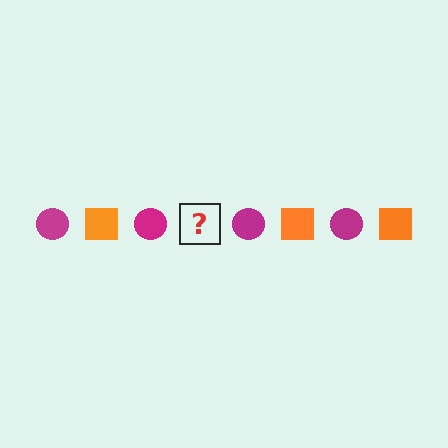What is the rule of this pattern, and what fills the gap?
The rule is that the pattern alternates between magenta circle and orange square. The gap should be filled with an orange square.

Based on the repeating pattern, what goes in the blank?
The blank should be an orange square.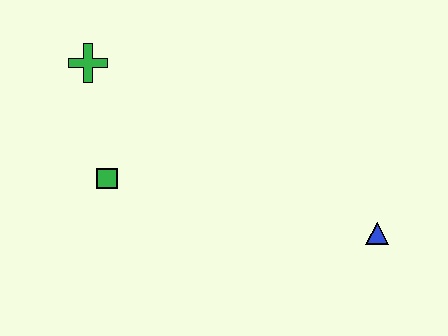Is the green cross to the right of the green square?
No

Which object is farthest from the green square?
The blue triangle is farthest from the green square.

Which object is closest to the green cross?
The green square is closest to the green cross.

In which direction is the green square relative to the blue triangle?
The green square is to the left of the blue triangle.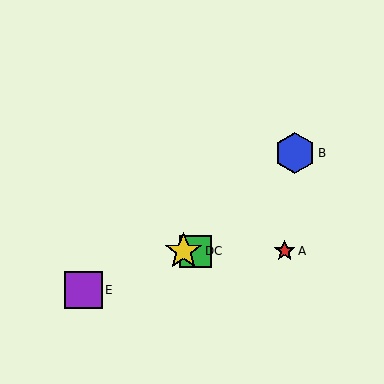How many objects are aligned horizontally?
3 objects (A, C, D) are aligned horizontally.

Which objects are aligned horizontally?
Objects A, C, D are aligned horizontally.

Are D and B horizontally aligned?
No, D is at y≈251 and B is at y≈153.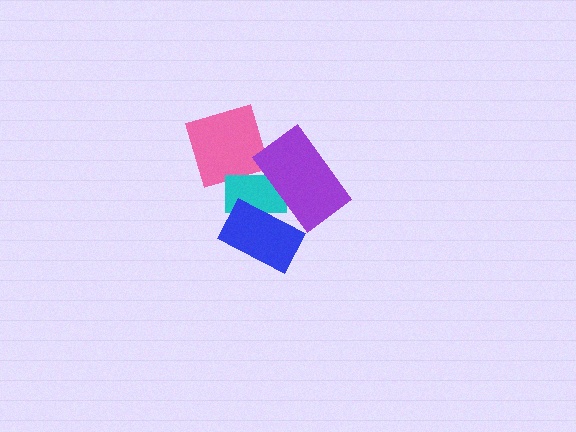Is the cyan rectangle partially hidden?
Yes, it is partially covered by another shape.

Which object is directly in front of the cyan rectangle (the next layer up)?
The purple rectangle is directly in front of the cyan rectangle.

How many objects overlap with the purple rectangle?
3 objects overlap with the purple rectangle.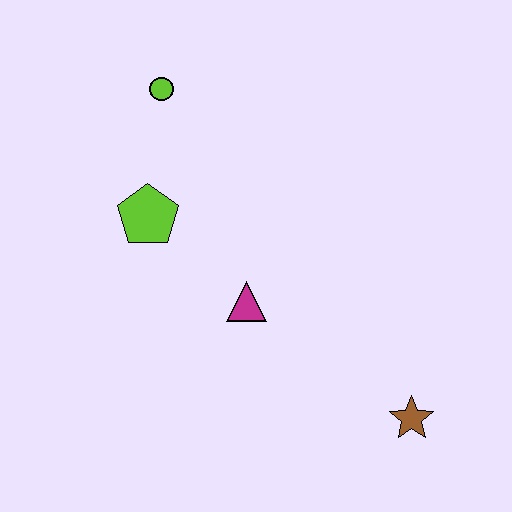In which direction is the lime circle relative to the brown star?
The lime circle is above the brown star.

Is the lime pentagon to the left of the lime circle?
Yes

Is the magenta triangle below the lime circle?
Yes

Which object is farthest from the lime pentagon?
The brown star is farthest from the lime pentagon.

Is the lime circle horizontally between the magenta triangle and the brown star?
No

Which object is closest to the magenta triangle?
The lime pentagon is closest to the magenta triangle.